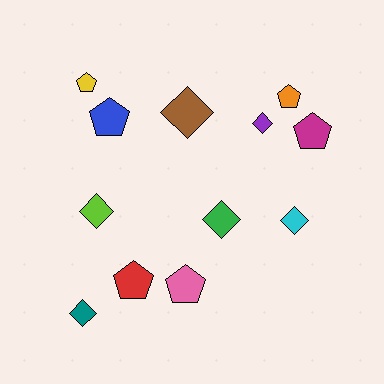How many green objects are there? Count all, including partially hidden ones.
There is 1 green object.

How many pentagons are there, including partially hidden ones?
There are 6 pentagons.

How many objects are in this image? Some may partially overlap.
There are 12 objects.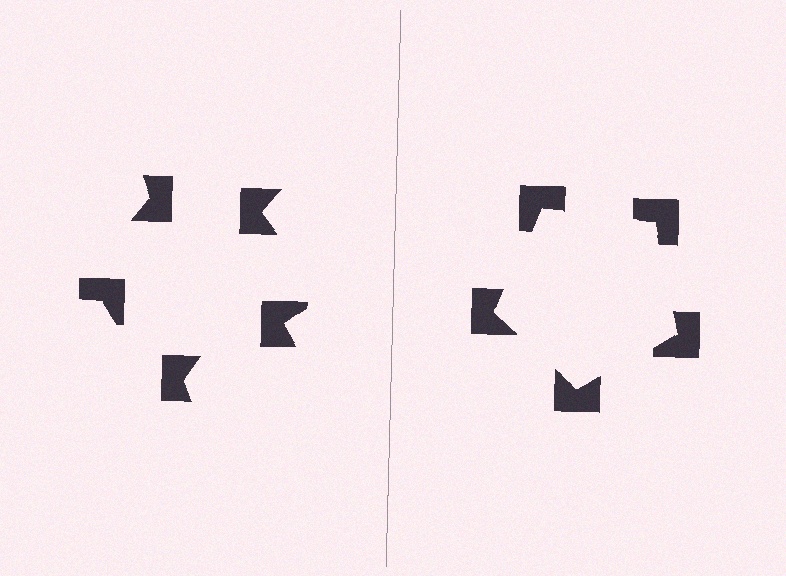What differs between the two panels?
The notched squares are positioned identically on both sides; only the wedge orientations differ. On the right they align to a pentagon; on the left they are misaligned.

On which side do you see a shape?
An illusory pentagon appears on the right side. On the left side the wedge cuts are rotated, so no coherent shape forms.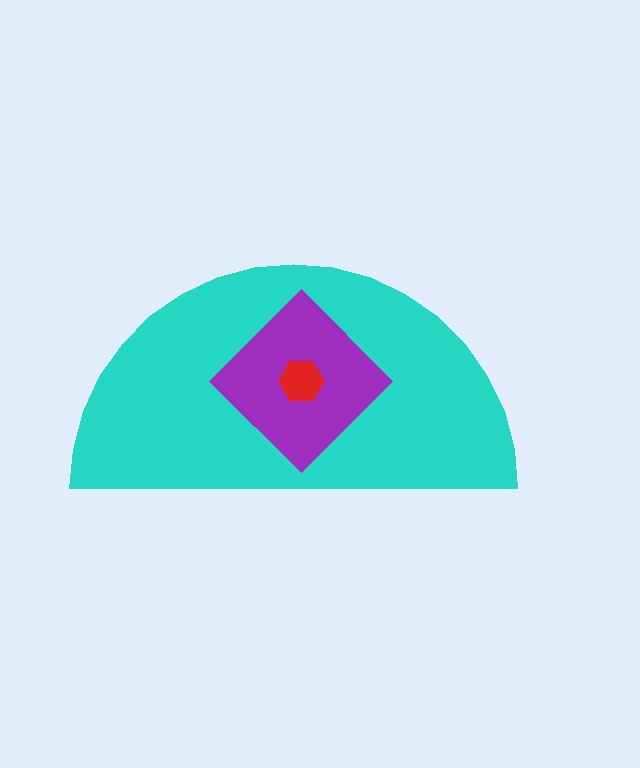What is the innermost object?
The red hexagon.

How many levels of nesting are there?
3.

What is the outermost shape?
The cyan semicircle.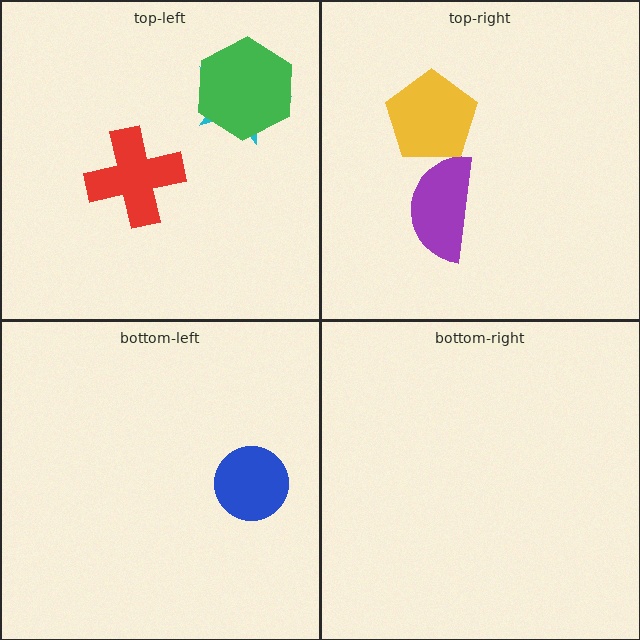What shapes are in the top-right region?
The purple semicircle, the yellow pentagon.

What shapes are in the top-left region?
The cyan star, the green hexagon, the red cross.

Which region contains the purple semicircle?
The top-right region.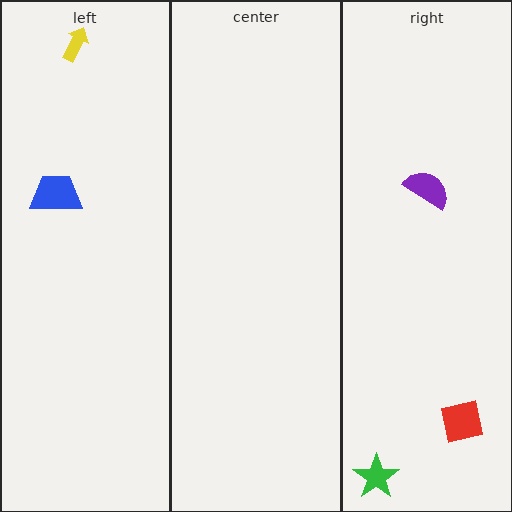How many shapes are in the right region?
3.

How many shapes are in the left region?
2.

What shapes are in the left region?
The yellow arrow, the blue trapezoid.